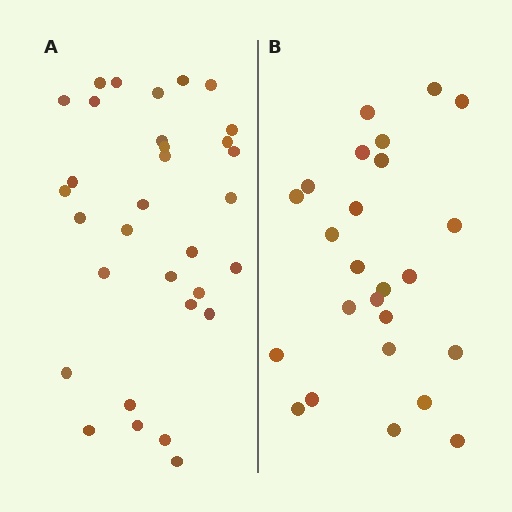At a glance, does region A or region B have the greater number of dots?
Region A (the left region) has more dots.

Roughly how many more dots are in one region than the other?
Region A has roughly 8 or so more dots than region B.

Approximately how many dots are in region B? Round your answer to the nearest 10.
About 20 dots. (The exact count is 25, which rounds to 20.)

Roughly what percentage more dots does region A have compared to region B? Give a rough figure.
About 30% more.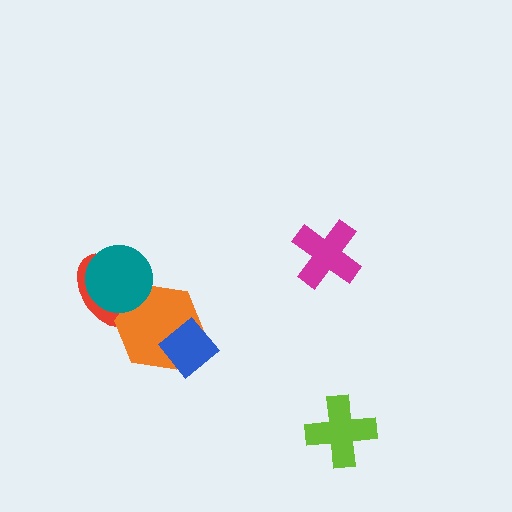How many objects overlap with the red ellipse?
2 objects overlap with the red ellipse.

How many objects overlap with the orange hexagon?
3 objects overlap with the orange hexagon.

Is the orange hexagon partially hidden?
Yes, it is partially covered by another shape.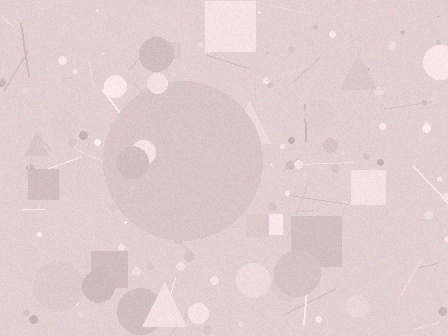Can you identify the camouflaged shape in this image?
The camouflaged shape is a circle.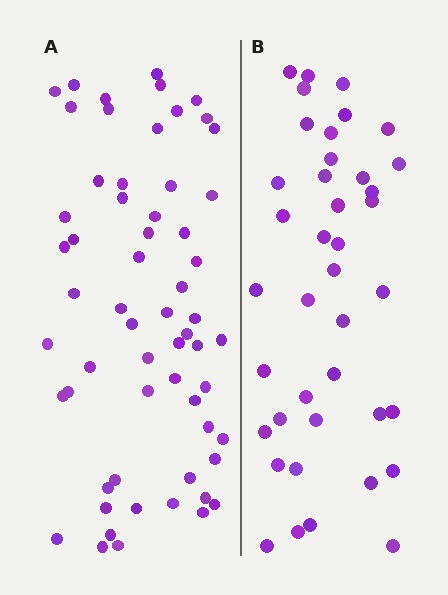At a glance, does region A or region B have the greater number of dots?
Region A (the left region) has more dots.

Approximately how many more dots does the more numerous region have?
Region A has approximately 20 more dots than region B.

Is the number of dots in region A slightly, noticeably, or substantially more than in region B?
Region A has substantially more. The ratio is roughly 1.5 to 1.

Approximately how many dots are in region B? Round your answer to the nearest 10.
About 40 dots.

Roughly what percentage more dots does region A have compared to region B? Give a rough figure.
About 50% more.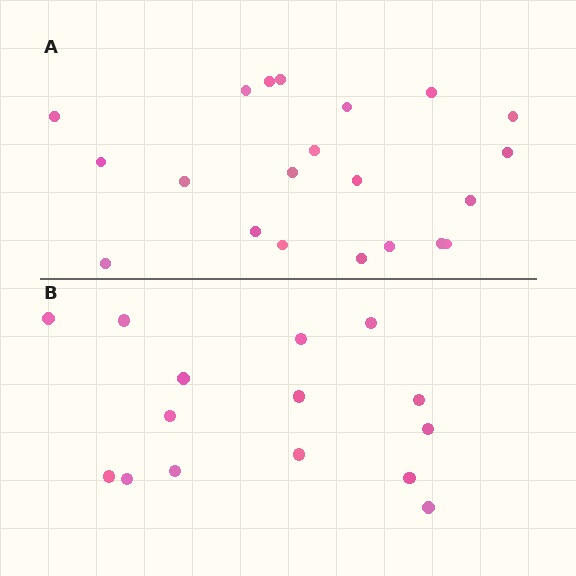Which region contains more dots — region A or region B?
Region A (the top region) has more dots.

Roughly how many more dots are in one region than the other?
Region A has about 6 more dots than region B.